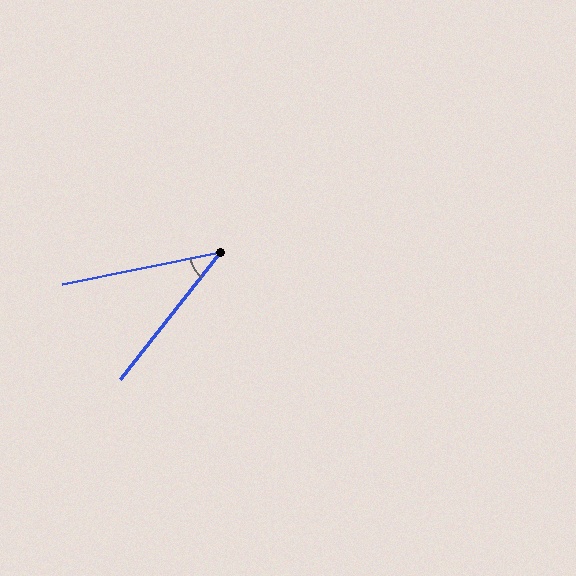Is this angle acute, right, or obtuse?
It is acute.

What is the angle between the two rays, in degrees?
Approximately 41 degrees.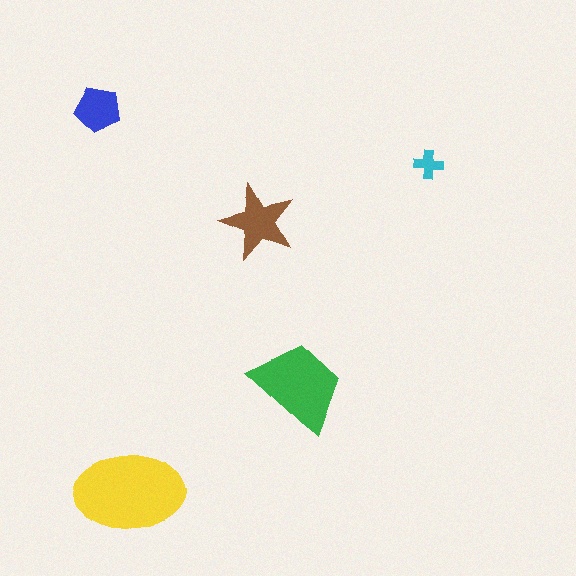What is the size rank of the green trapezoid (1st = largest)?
2nd.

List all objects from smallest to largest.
The cyan cross, the blue pentagon, the brown star, the green trapezoid, the yellow ellipse.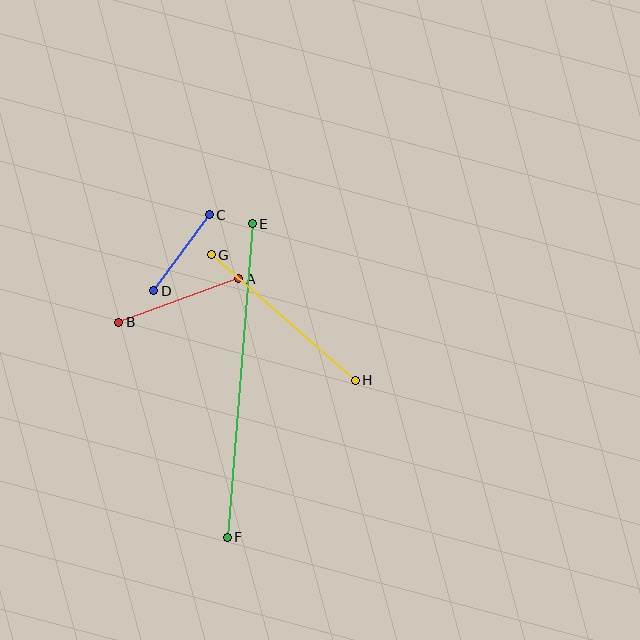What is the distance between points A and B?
The distance is approximately 128 pixels.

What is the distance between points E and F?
The distance is approximately 314 pixels.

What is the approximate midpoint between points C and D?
The midpoint is at approximately (182, 253) pixels.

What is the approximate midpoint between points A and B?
The midpoint is at approximately (179, 301) pixels.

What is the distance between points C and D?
The distance is approximately 94 pixels.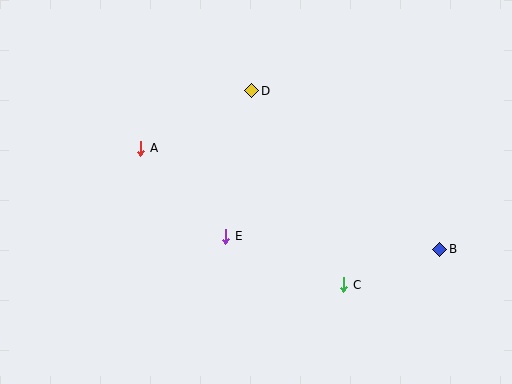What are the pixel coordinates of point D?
Point D is at (252, 91).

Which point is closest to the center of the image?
Point E at (226, 236) is closest to the center.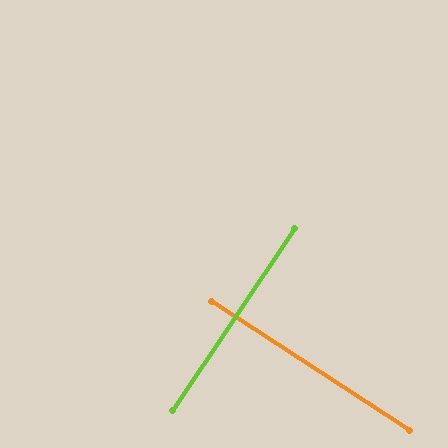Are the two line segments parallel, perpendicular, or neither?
Perpendicular — they meet at approximately 89°.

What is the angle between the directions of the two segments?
Approximately 89 degrees.